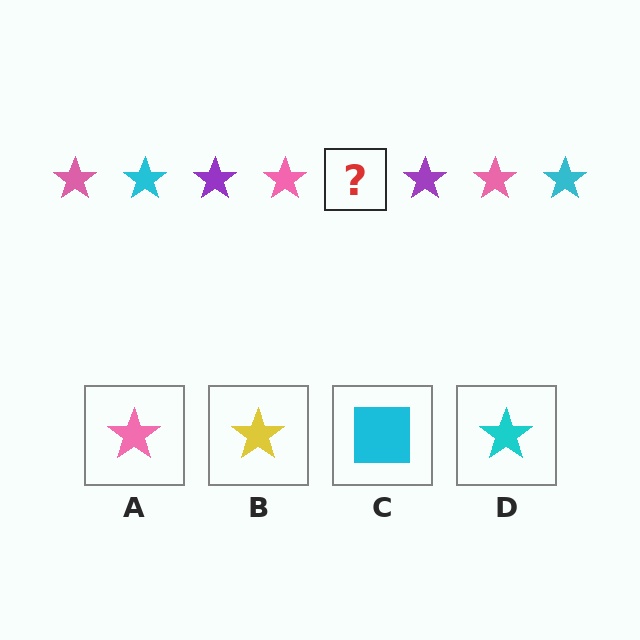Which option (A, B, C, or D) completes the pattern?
D.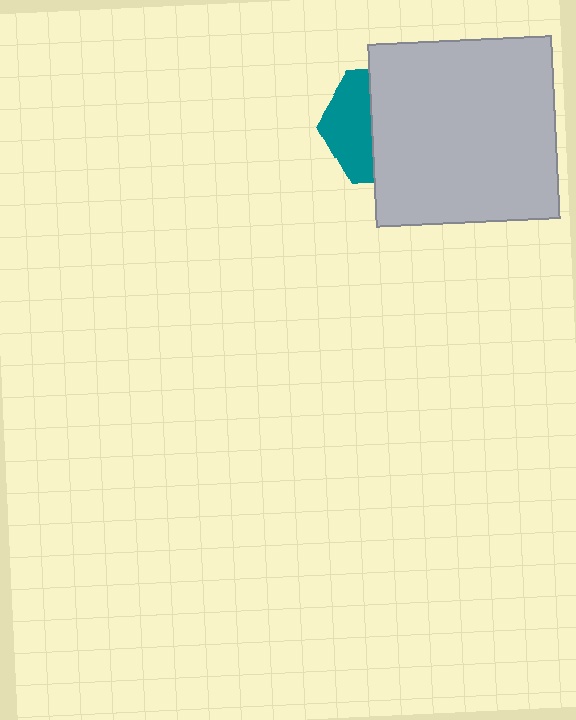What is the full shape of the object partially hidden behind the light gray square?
The partially hidden object is a teal hexagon.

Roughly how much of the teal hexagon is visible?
A small part of it is visible (roughly 39%).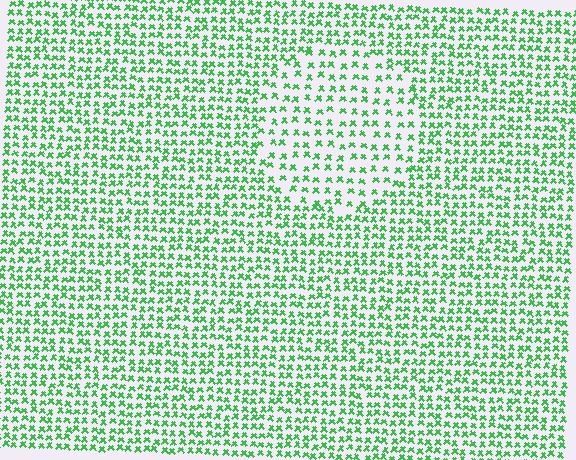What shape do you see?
I see a circle.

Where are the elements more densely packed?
The elements are more densely packed outside the circle boundary.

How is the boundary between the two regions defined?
The boundary is defined by a change in element density (approximately 1.7x ratio). All elements are the same color, size, and shape.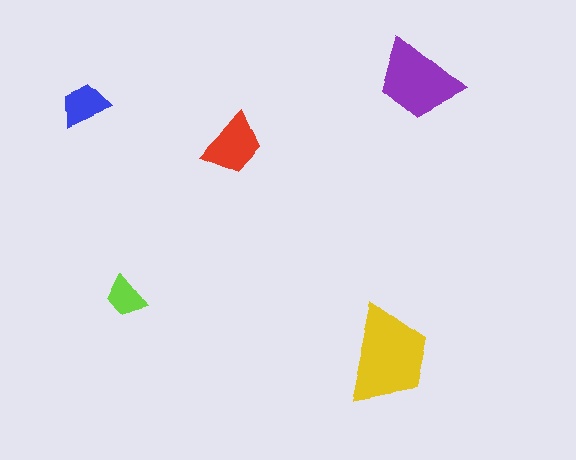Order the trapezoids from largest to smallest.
the yellow one, the purple one, the red one, the blue one, the lime one.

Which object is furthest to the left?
The blue trapezoid is leftmost.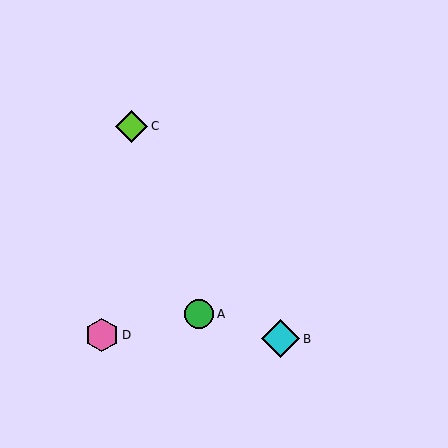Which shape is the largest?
The cyan diamond (labeled B) is the largest.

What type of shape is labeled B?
Shape B is a cyan diamond.